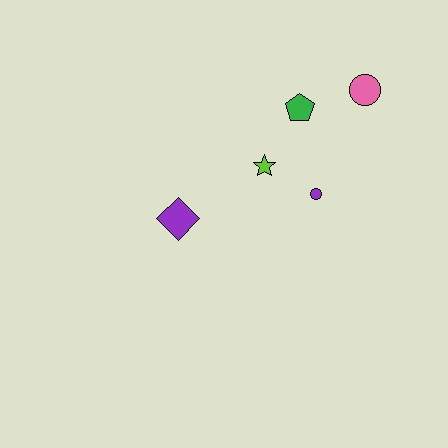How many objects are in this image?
There are 5 objects.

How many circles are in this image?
There are 2 circles.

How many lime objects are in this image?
There is 1 lime object.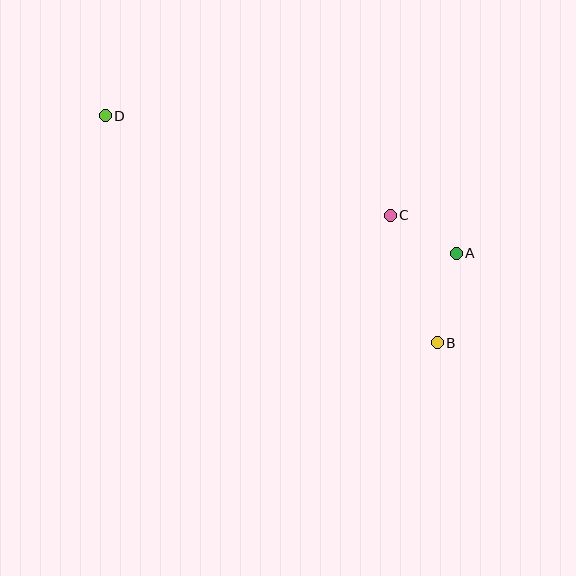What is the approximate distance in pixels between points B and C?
The distance between B and C is approximately 136 pixels.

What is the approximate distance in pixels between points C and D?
The distance between C and D is approximately 302 pixels.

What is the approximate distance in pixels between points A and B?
The distance between A and B is approximately 92 pixels.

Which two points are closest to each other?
Points A and C are closest to each other.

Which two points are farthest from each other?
Points B and D are farthest from each other.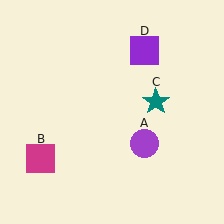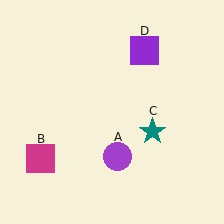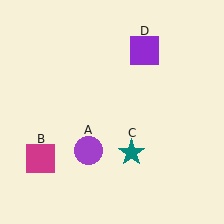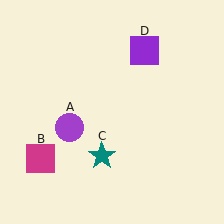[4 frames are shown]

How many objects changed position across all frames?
2 objects changed position: purple circle (object A), teal star (object C).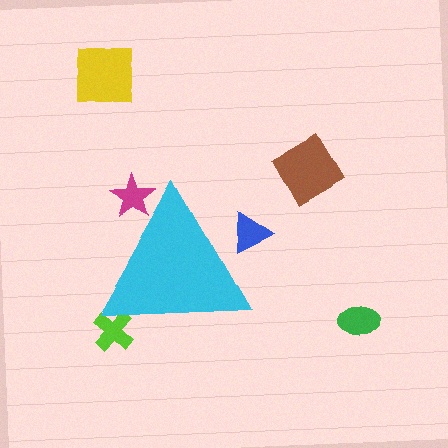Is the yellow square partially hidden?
No, the yellow square is fully visible.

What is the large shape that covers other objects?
A cyan triangle.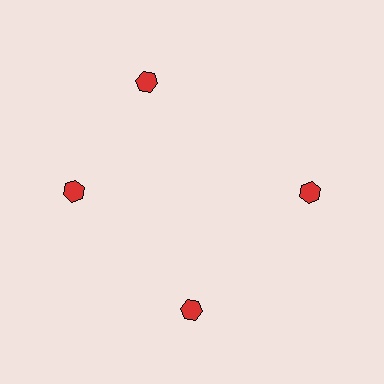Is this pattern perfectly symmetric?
No. The 4 red hexagons are arranged in a ring, but one element near the 12 o'clock position is rotated out of alignment along the ring, breaking the 4-fold rotational symmetry.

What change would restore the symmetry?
The symmetry would be restored by rotating it back into even spacing with its neighbors so that all 4 hexagons sit at equal angles and equal distance from the center.